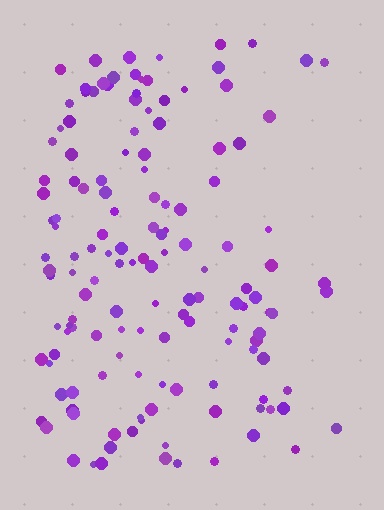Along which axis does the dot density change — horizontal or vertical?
Horizontal.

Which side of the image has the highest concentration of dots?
The left.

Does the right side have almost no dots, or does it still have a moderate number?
Still a moderate number, just noticeably fewer than the left.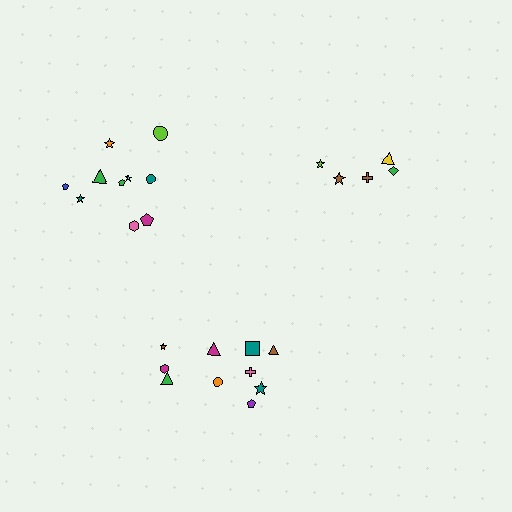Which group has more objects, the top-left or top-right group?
The top-left group.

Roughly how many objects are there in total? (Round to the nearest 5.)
Roughly 25 objects in total.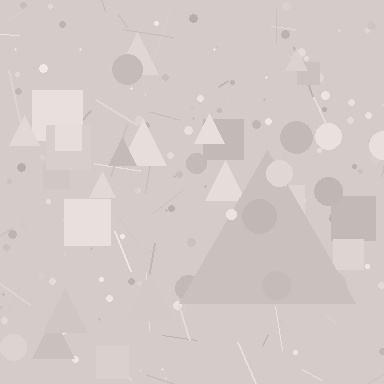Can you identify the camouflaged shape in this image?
The camouflaged shape is a triangle.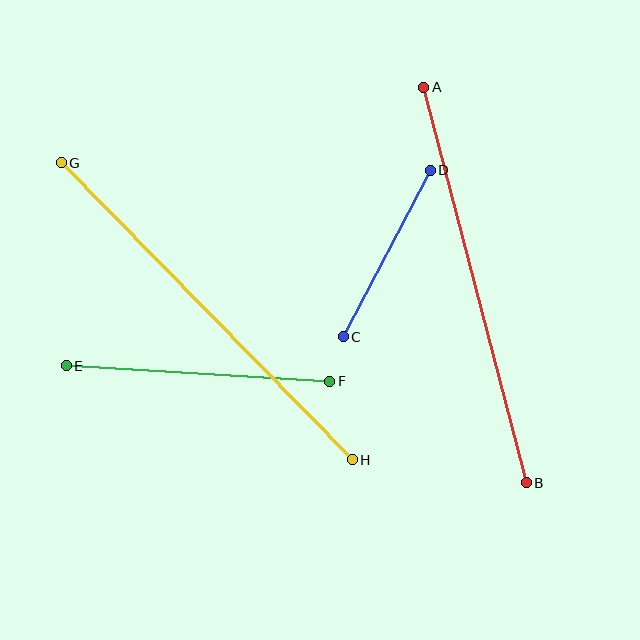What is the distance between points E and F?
The distance is approximately 264 pixels.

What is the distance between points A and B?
The distance is approximately 408 pixels.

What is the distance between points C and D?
The distance is approximately 188 pixels.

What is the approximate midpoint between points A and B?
The midpoint is at approximately (475, 285) pixels.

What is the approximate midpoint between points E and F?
The midpoint is at approximately (198, 373) pixels.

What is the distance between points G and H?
The distance is approximately 416 pixels.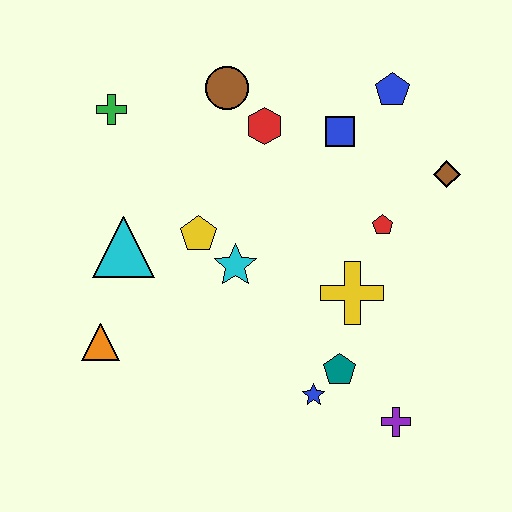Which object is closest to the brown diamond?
The red pentagon is closest to the brown diamond.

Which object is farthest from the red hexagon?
The purple cross is farthest from the red hexagon.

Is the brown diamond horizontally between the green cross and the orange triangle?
No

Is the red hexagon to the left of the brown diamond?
Yes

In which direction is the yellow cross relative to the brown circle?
The yellow cross is below the brown circle.